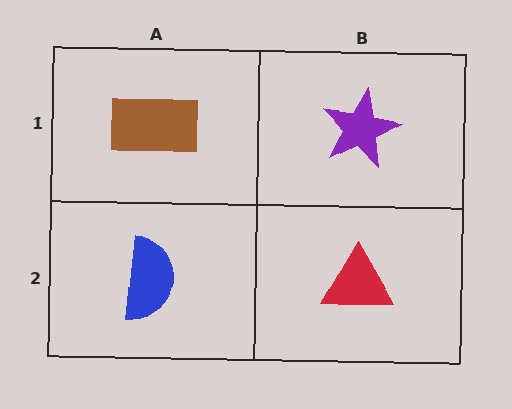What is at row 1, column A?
A brown rectangle.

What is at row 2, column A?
A blue semicircle.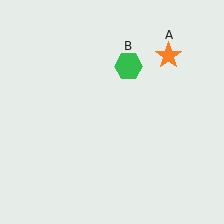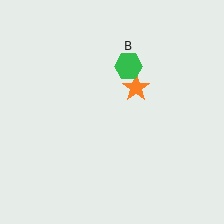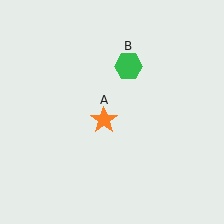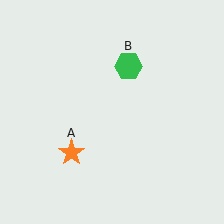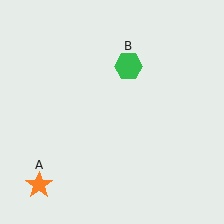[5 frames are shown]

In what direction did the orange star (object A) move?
The orange star (object A) moved down and to the left.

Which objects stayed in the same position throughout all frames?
Green hexagon (object B) remained stationary.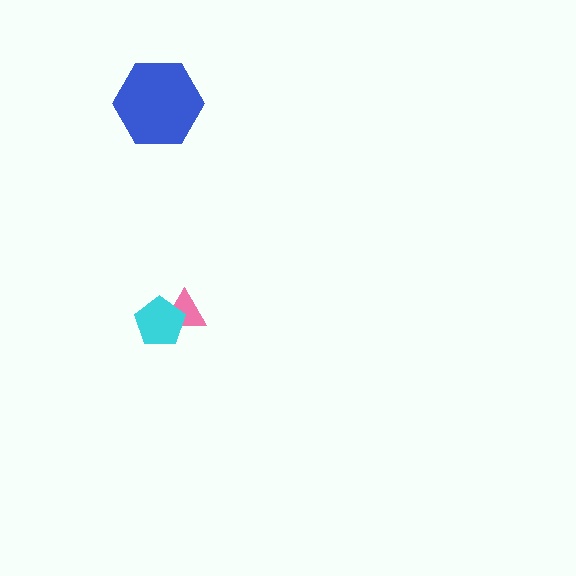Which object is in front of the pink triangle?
The cyan pentagon is in front of the pink triangle.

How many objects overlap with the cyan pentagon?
1 object overlaps with the cyan pentagon.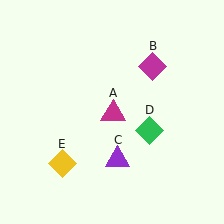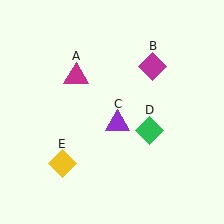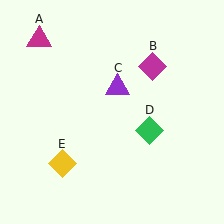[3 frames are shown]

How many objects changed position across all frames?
2 objects changed position: magenta triangle (object A), purple triangle (object C).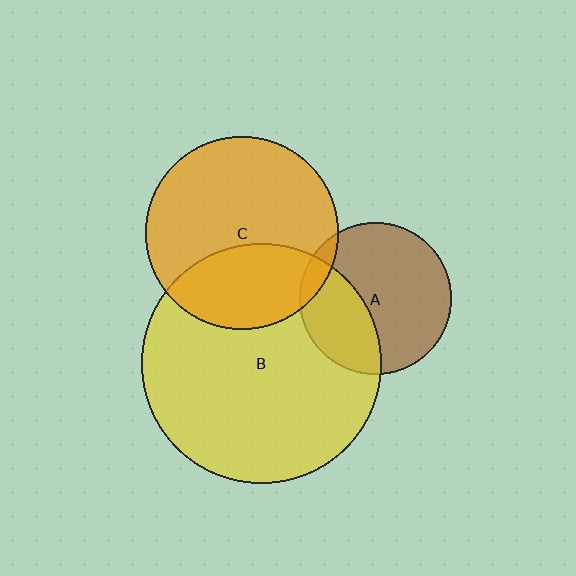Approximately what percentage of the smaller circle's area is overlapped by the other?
Approximately 5%.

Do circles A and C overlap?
Yes.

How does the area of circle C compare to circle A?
Approximately 1.6 times.